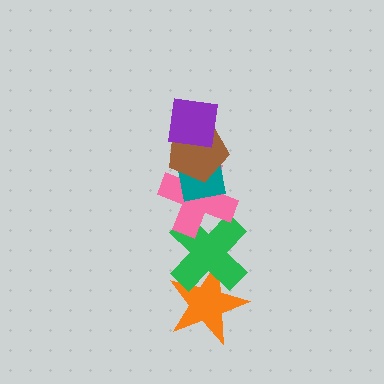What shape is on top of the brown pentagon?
The purple square is on top of the brown pentagon.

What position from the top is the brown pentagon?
The brown pentagon is 2nd from the top.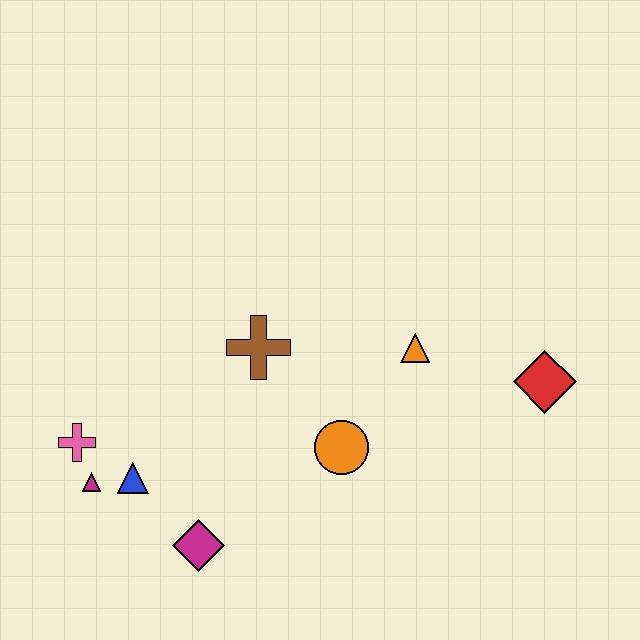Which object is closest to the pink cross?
The magenta triangle is closest to the pink cross.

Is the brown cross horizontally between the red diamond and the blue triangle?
Yes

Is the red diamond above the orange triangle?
No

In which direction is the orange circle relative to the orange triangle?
The orange circle is below the orange triangle.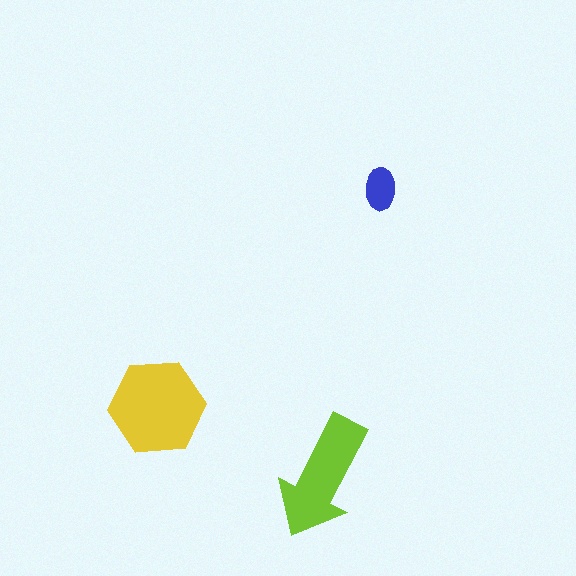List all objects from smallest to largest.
The blue ellipse, the lime arrow, the yellow hexagon.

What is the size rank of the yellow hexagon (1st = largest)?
1st.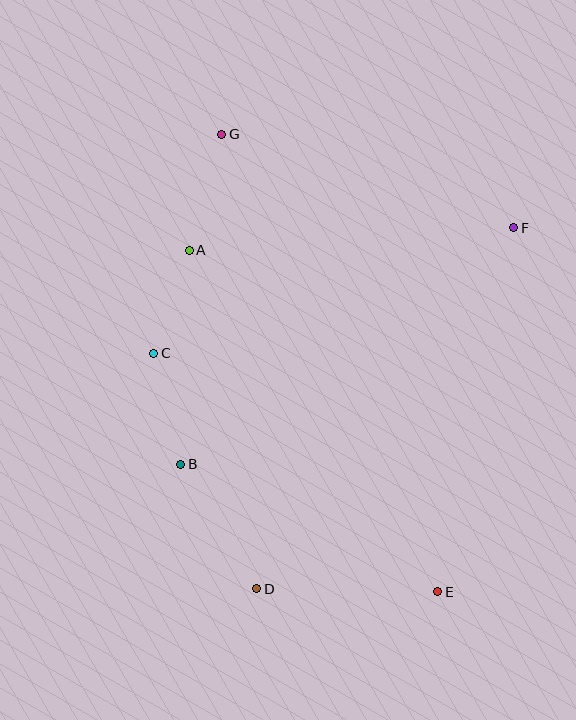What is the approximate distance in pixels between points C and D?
The distance between C and D is approximately 257 pixels.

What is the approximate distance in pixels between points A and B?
The distance between A and B is approximately 214 pixels.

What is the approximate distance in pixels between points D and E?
The distance between D and E is approximately 181 pixels.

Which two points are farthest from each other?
Points E and G are farthest from each other.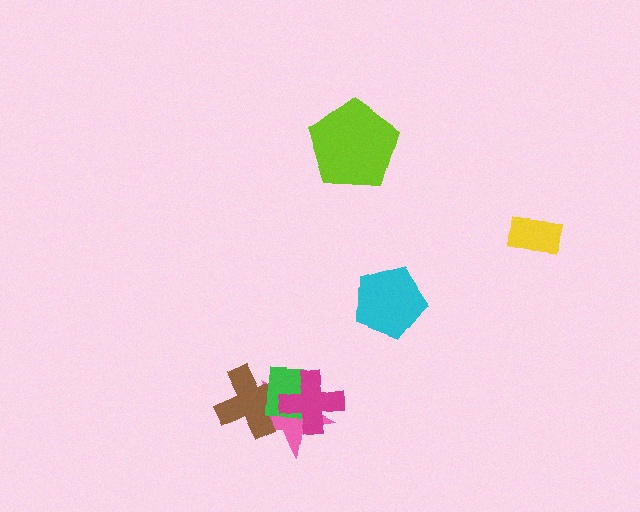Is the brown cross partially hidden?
Yes, it is partially covered by another shape.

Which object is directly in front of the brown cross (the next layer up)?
The green square is directly in front of the brown cross.